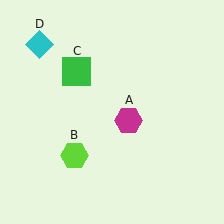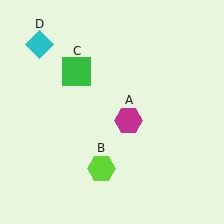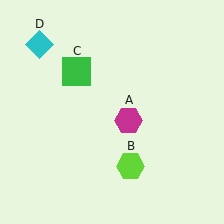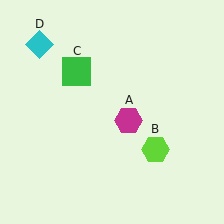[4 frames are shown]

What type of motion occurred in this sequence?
The lime hexagon (object B) rotated counterclockwise around the center of the scene.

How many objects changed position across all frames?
1 object changed position: lime hexagon (object B).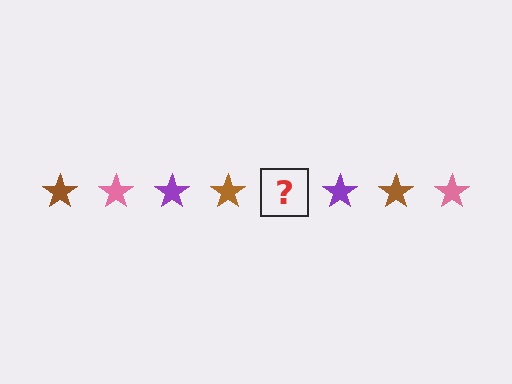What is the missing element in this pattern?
The missing element is a pink star.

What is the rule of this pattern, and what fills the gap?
The rule is that the pattern cycles through brown, pink, purple stars. The gap should be filled with a pink star.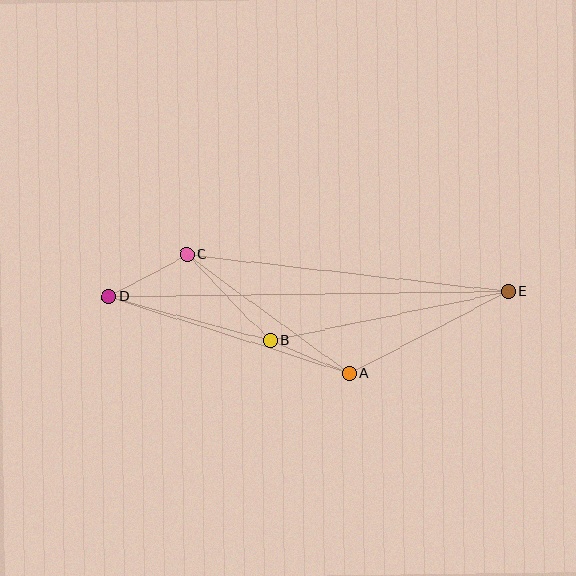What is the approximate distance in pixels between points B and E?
The distance between B and E is approximately 244 pixels.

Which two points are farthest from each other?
Points D and E are farthest from each other.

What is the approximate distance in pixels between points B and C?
The distance between B and C is approximately 120 pixels.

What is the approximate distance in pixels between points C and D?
The distance between C and D is approximately 88 pixels.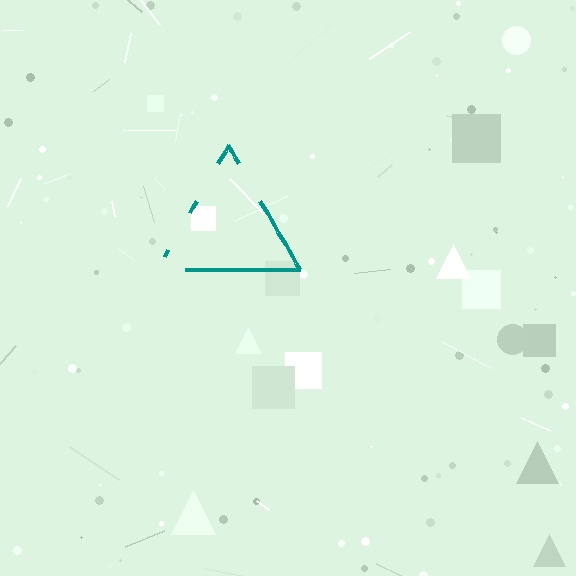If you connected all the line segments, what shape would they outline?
They would outline a triangle.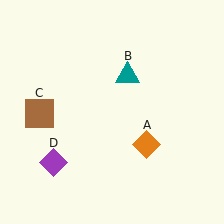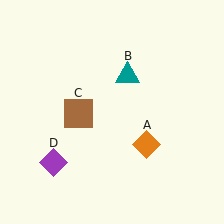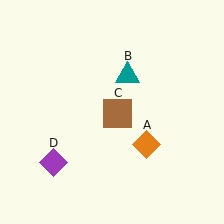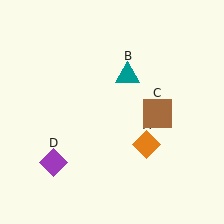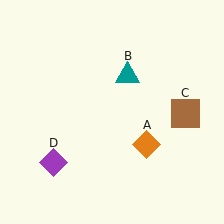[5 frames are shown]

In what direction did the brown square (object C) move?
The brown square (object C) moved right.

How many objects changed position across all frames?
1 object changed position: brown square (object C).